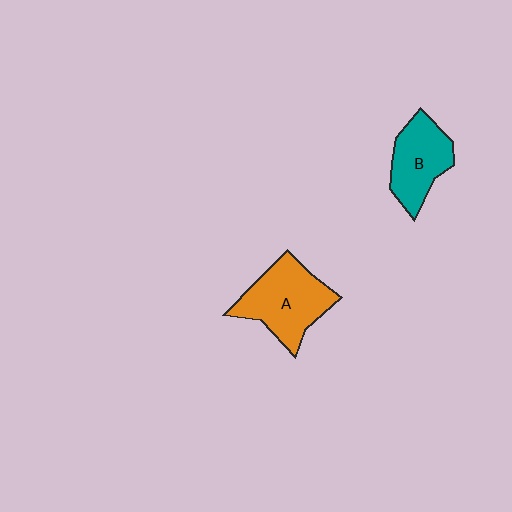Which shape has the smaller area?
Shape B (teal).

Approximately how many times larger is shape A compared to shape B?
Approximately 1.3 times.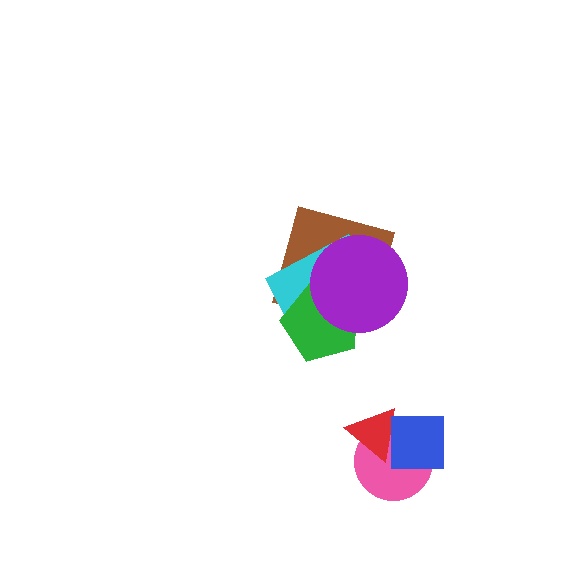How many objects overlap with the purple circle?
3 objects overlap with the purple circle.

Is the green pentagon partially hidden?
Yes, it is partially covered by another shape.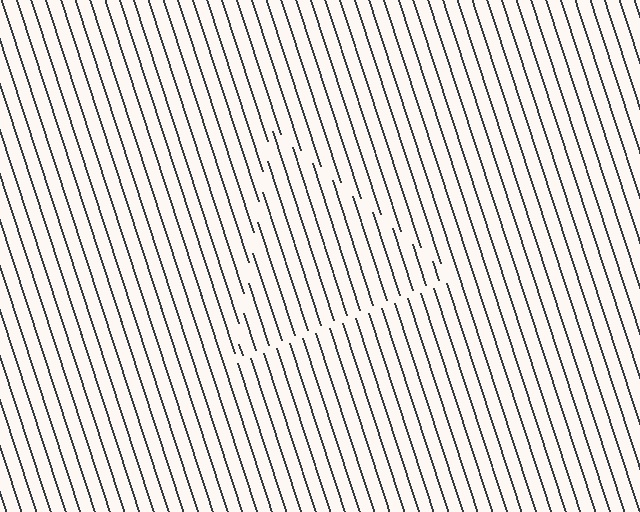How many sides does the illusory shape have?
3 sides — the line-ends trace a triangle.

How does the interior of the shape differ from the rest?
The interior of the shape contains the same grating, shifted by half a period — the contour is defined by the phase discontinuity where line-ends from the inner and outer gratings abut.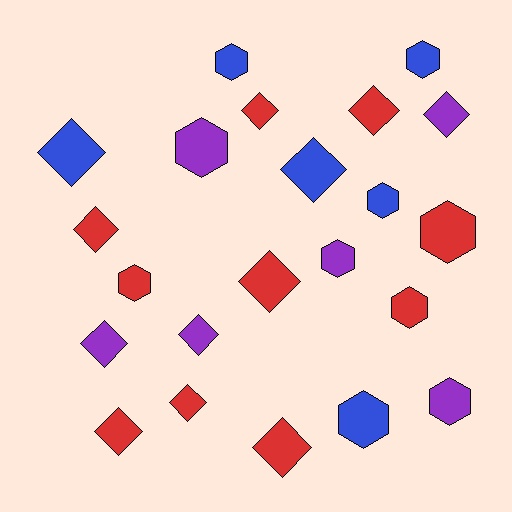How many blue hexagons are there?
There are 4 blue hexagons.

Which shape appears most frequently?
Diamond, with 12 objects.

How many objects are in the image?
There are 22 objects.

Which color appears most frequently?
Red, with 10 objects.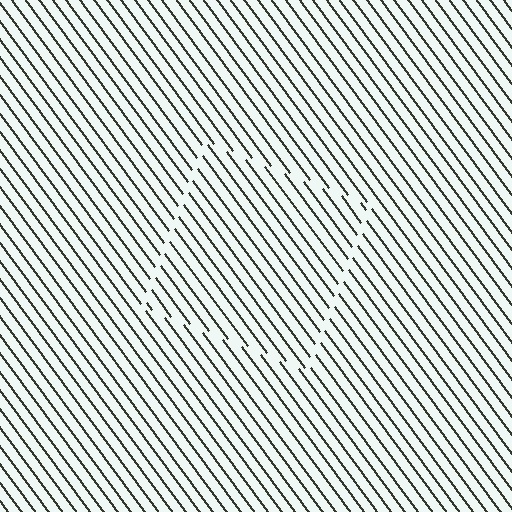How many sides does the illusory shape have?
4 sides — the line-ends trace a square.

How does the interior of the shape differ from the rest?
The interior of the shape contains the same grating, shifted by half a period — the contour is defined by the phase discontinuity where line-ends from the inner and outer gratings abut.